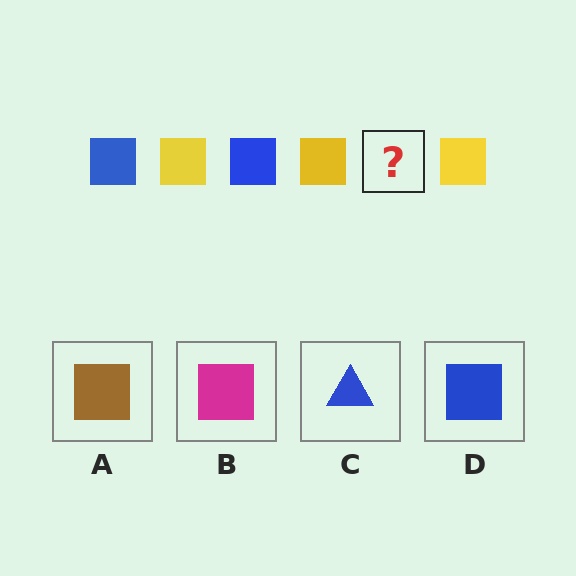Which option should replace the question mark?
Option D.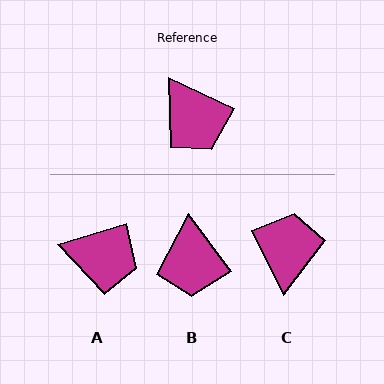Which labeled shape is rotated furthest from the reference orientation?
C, about 142 degrees away.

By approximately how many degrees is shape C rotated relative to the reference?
Approximately 142 degrees counter-clockwise.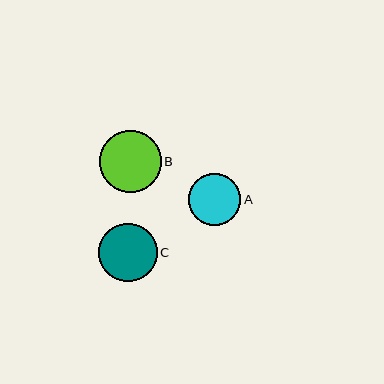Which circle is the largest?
Circle B is the largest with a size of approximately 61 pixels.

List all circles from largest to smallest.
From largest to smallest: B, C, A.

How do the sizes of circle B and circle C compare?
Circle B and circle C are approximately the same size.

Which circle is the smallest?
Circle A is the smallest with a size of approximately 52 pixels.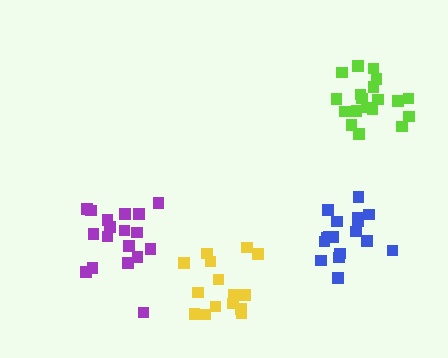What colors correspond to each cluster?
The clusters are colored: purple, yellow, blue, lime.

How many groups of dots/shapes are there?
There are 4 groups.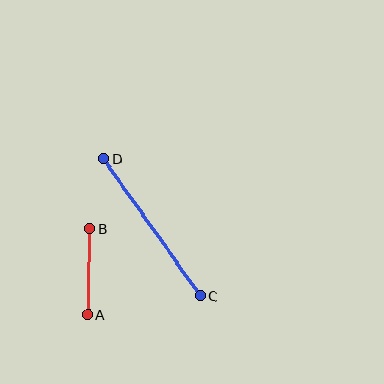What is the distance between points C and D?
The distance is approximately 167 pixels.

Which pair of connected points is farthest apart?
Points C and D are farthest apart.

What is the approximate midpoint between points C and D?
The midpoint is at approximately (152, 228) pixels.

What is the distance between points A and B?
The distance is approximately 86 pixels.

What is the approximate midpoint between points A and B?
The midpoint is at approximately (89, 272) pixels.